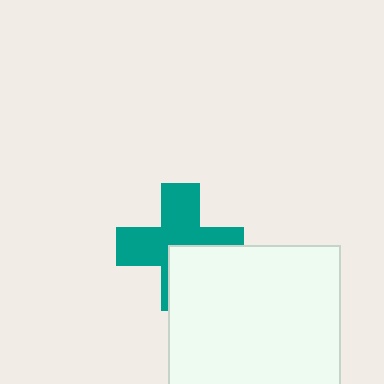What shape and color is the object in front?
The object in front is a white rectangle.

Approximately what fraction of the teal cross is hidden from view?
Roughly 36% of the teal cross is hidden behind the white rectangle.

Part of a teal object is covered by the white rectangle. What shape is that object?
It is a cross.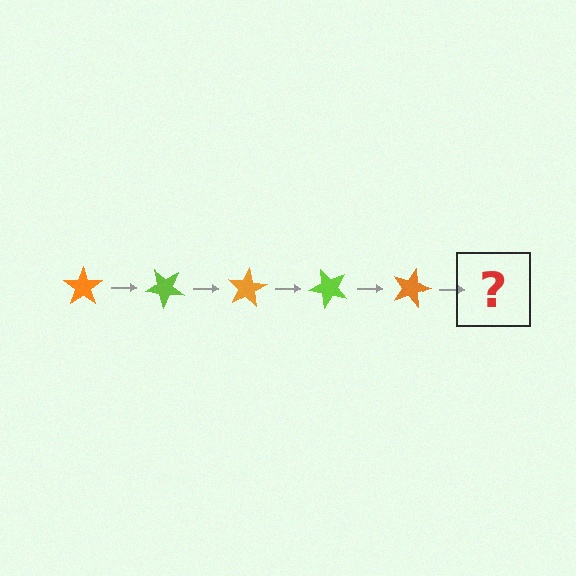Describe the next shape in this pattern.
It should be a lime star, rotated 200 degrees from the start.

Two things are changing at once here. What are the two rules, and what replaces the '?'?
The two rules are that it rotates 40 degrees each step and the color cycles through orange and lime. The '?' should be a lime star, rotated 200 degrees from the start.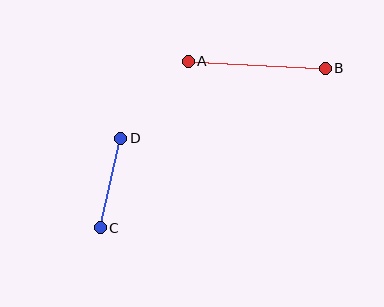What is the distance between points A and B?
The distance is approximately 137 pixels.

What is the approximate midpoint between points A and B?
The midpoint is at approximately (257, 65) pixels.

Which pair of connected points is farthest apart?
Points A and B are farthest apart.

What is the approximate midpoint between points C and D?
The midpoint is at approximately (111, 183) pixels.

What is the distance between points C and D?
The distance is approximately 92 pixels.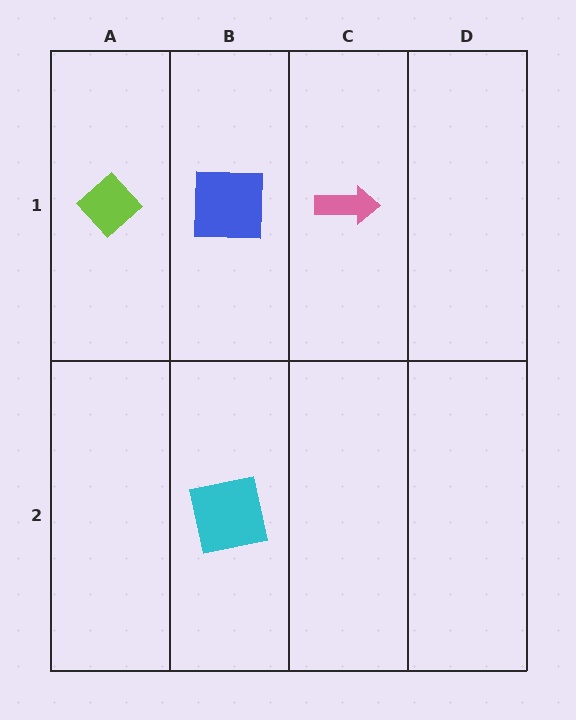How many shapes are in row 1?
3 shapes.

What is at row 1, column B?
A blue square.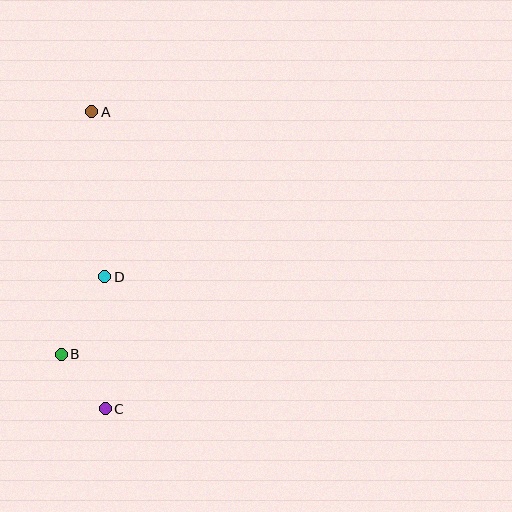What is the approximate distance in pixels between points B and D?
The distance between B and D is approximately 89 pixels.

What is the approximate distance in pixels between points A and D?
The distance between A and D is approximately 166 pixels.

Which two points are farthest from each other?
Points A and C are farthest from each other.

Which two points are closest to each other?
Points B and C are closest to each other.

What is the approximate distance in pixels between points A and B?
The distance between A and B is approximately 244 pixels.